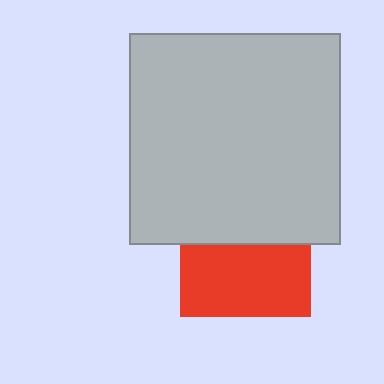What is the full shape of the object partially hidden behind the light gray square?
The partially hidden object is a red square.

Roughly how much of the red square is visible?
About half of it is visible (roughly 55%).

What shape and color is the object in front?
The object in front is a light gray square.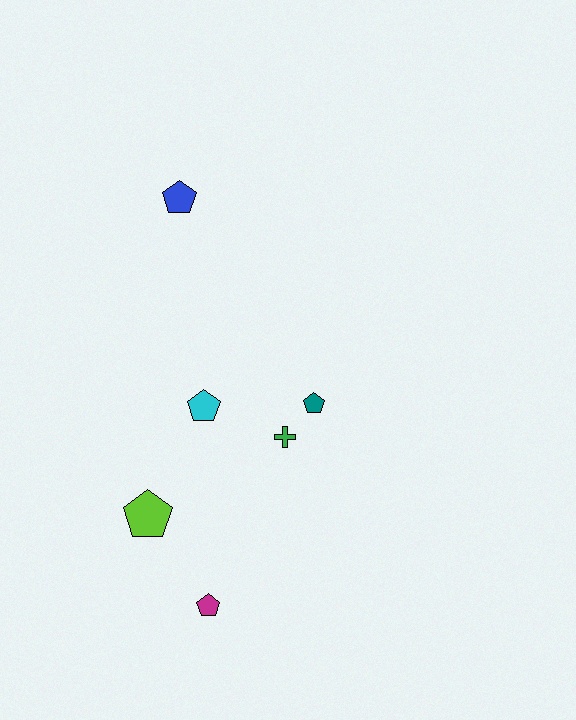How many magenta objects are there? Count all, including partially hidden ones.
There is 1 magenta object.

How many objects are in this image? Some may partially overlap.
There are 6 objects.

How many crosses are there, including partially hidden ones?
There is 1 cross.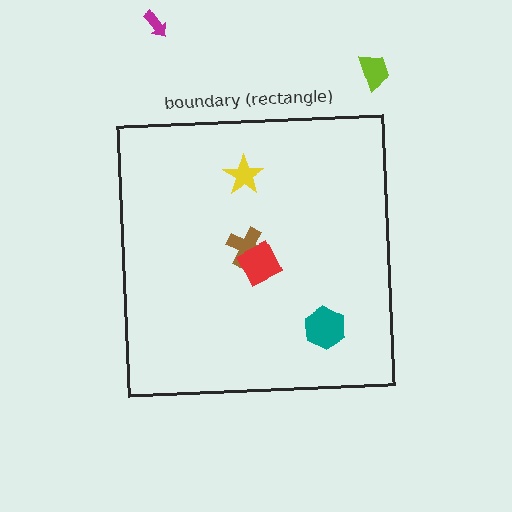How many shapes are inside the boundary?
4 inside, 2 outside.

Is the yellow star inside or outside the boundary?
Inside.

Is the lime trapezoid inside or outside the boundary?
Outside.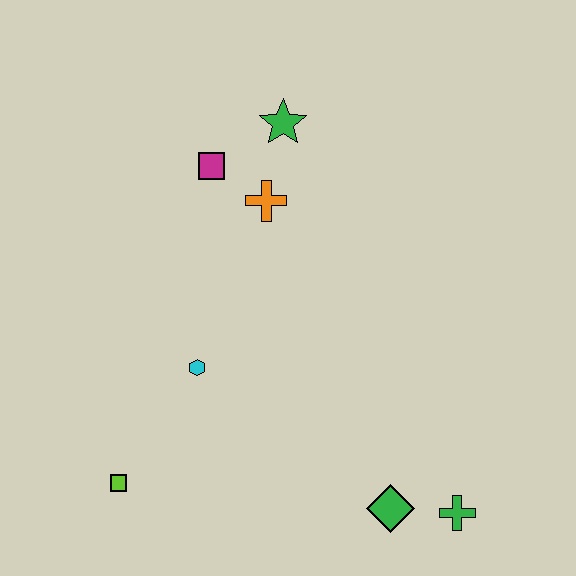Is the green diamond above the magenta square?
No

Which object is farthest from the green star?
The green cross is farthest from the green star.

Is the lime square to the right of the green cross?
No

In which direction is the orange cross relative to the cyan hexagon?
The orange cross is above the cyan hexagon.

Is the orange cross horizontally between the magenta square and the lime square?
No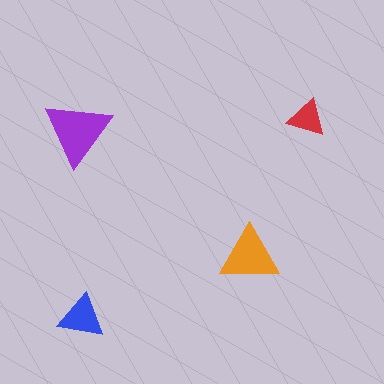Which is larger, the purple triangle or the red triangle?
The purple one.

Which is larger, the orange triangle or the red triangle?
The orange one.